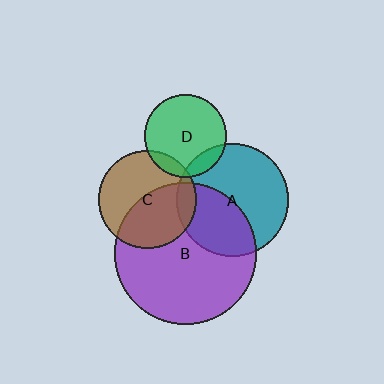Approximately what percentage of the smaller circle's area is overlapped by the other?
Approximately 10%.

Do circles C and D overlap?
Yes.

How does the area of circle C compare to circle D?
Approximately 1.4 times.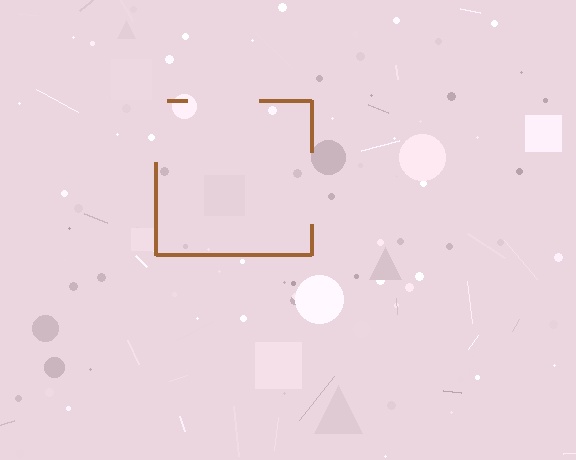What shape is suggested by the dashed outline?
The dashed outline suggests a square.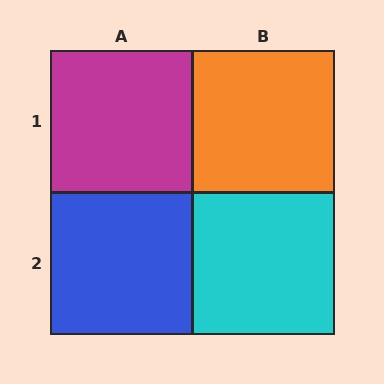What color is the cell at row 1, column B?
Orange.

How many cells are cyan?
1 cell is cyan.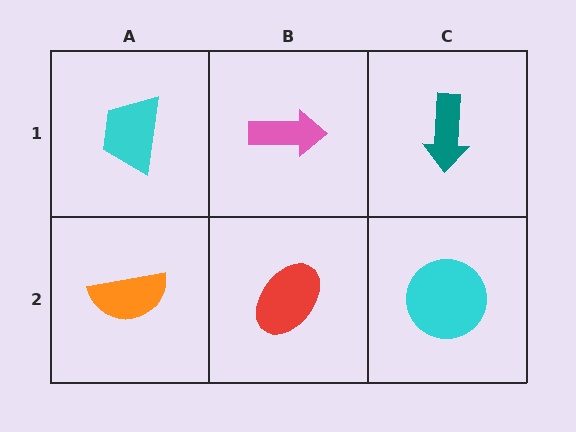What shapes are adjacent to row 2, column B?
A pink arrow (row 1, column B), an orange semicircle (row 2, column A), a cyan circle (row 2, column C).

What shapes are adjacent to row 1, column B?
A red ellipse (row 2, column B), a cyan trapezoid (row 1, column A), a teal arrow (row 1, column C).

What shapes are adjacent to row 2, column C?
A teal arrow (row 1, column C), a red ellipse (row 2, column B).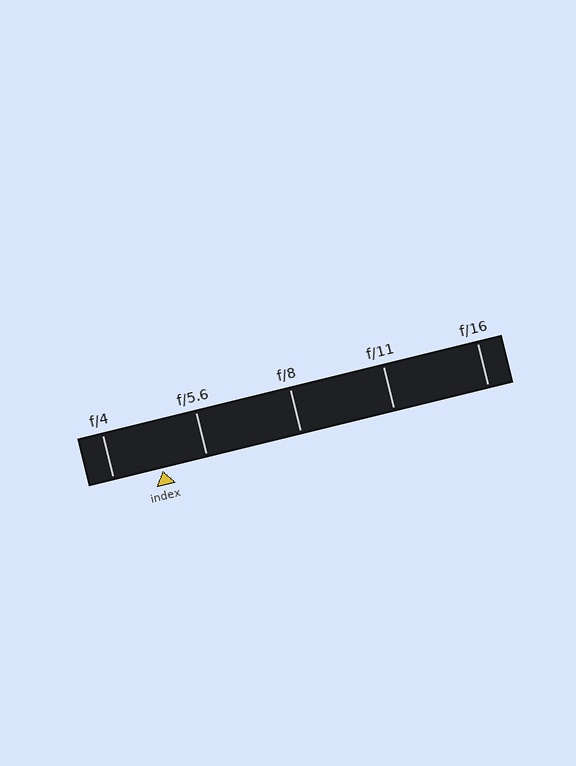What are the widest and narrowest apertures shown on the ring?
The widest aperture shown is f/4 and the narrowest is f/16.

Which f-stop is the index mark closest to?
The index mark is closest to f/5.6.